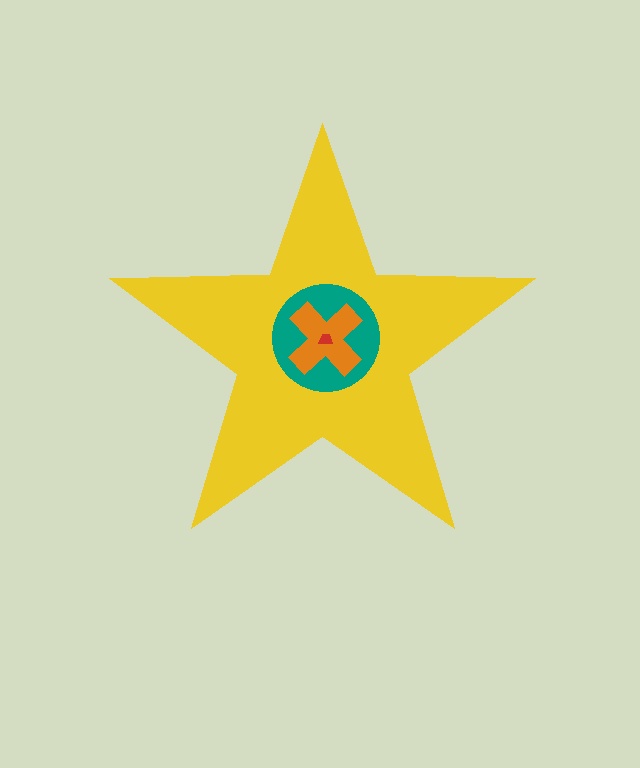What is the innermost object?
The red trapezoid.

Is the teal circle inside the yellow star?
Yes.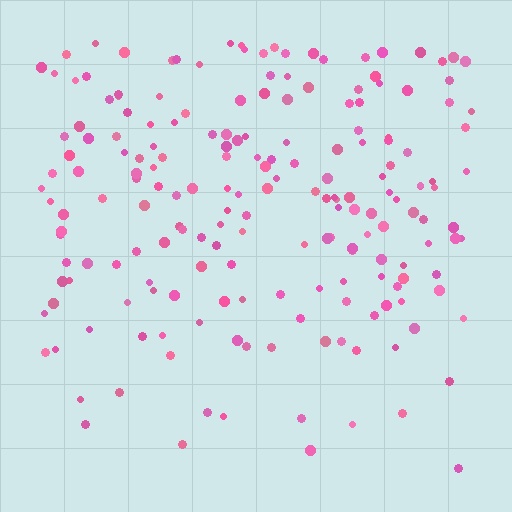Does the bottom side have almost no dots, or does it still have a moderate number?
Still a moderate number, just noticeably fewer than the top.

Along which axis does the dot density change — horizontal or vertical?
Vertical.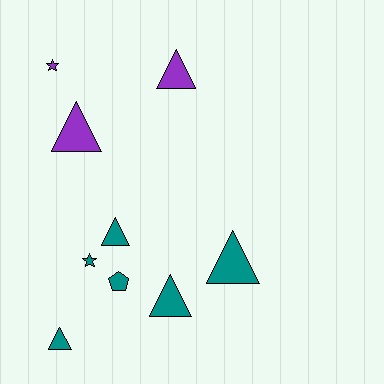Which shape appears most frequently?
Triangle, with 6 objects.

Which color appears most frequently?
Teal, with 6 objects.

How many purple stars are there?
There is 1 purple star.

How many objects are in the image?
There are 9 objects.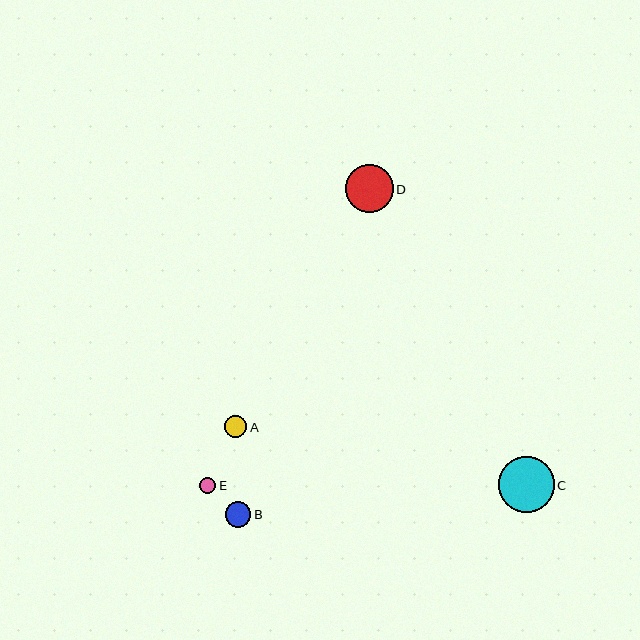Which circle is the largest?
Circle C is the largest with a size of approximately 55 pixels.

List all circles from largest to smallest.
From largest to smallest: C, D, B, A, E.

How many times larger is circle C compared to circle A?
Circle C is approximately 2.5 times the size of circle A.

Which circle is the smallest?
Circle E is the smallest with a size of approximately 16 pixels.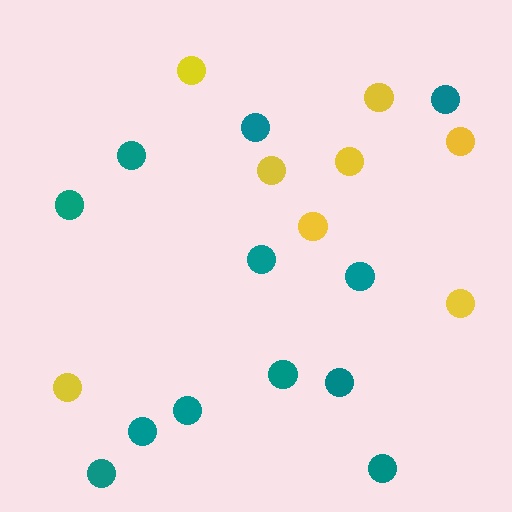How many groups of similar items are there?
There are 2 groups: one group of teal circles (12) and one group of yellow circles (8).